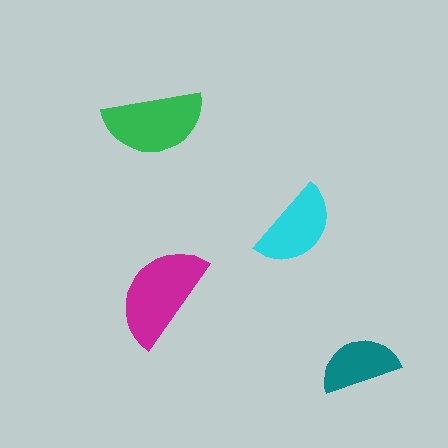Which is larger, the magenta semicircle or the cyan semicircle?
The magenta one.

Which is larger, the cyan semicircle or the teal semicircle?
The cyan one.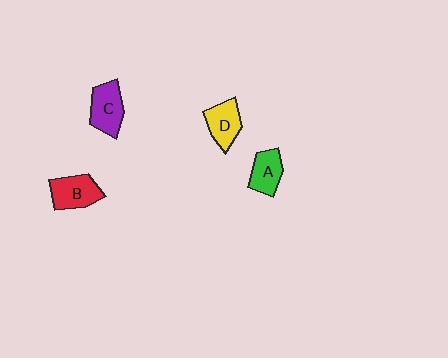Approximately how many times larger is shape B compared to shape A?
Approximately 1.2 times.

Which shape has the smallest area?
Shape A (green).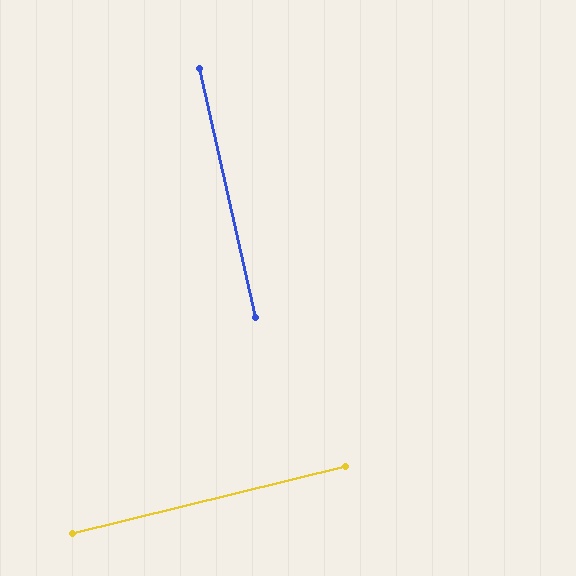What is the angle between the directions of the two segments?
Approximately 89 degrees.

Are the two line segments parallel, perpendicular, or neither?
Perpendicular — they meet at approximately 89°.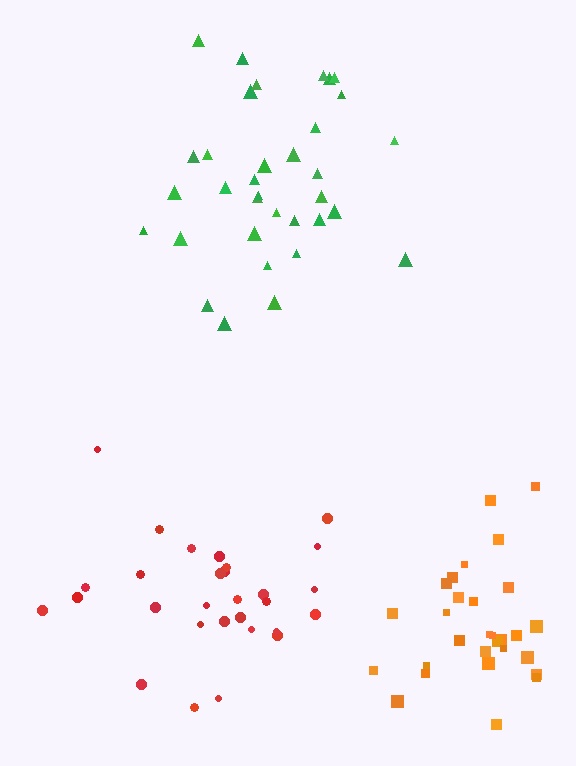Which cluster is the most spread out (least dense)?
Red.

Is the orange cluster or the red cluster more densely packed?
Orange.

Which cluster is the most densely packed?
Orange.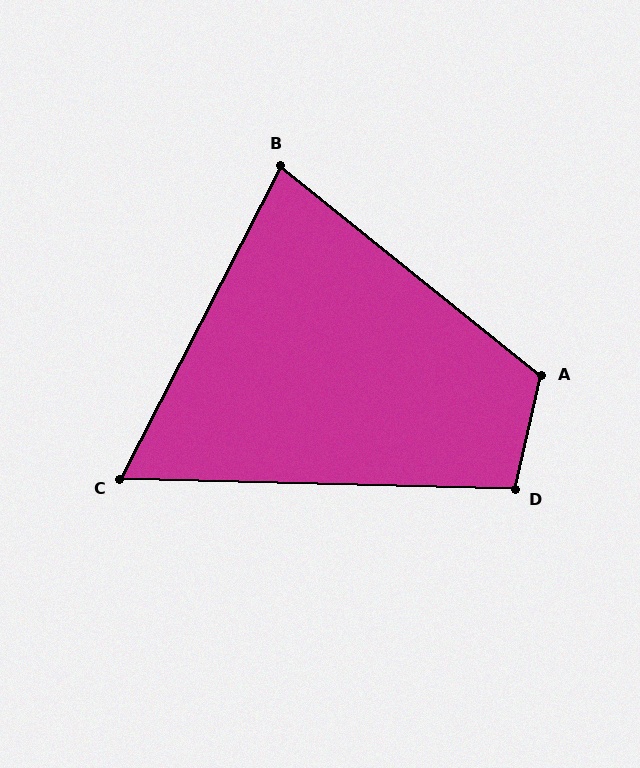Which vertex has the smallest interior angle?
C, at approximately 64 degrees.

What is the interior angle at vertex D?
Approximately 102 degrees (obtuse).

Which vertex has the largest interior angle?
A, at approximately 116 degrees.